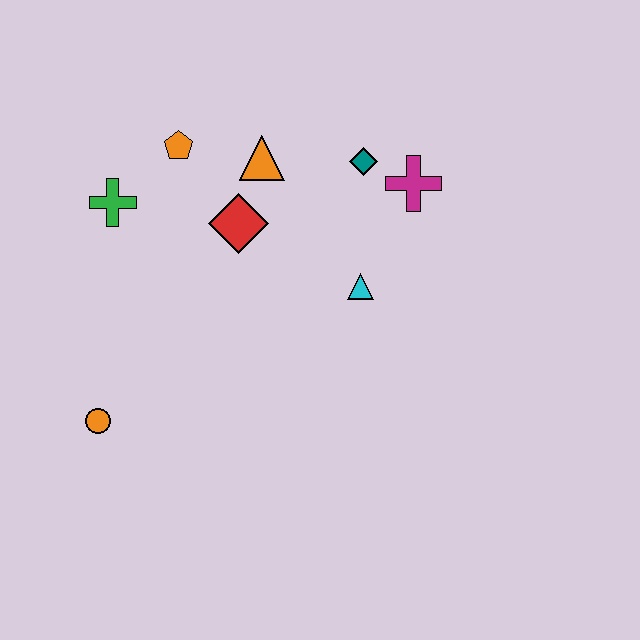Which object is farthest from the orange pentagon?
The orange circle is farthest from the orange pentagon.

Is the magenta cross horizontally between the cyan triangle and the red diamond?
No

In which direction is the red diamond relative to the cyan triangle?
The red diamond is to the left of the cyan triangle.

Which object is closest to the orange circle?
The green cross is closest to the orange circle.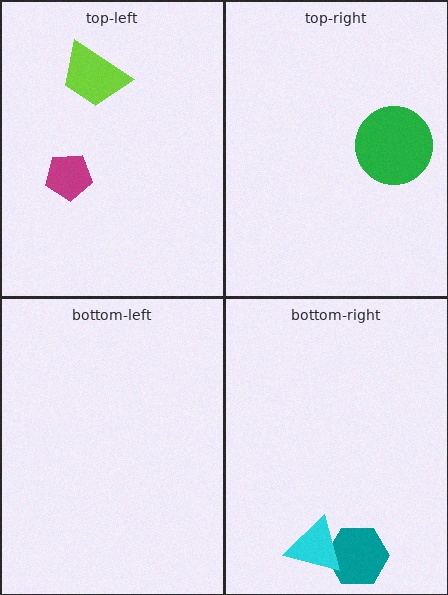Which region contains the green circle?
The top-right region.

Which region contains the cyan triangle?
The bottom-right region.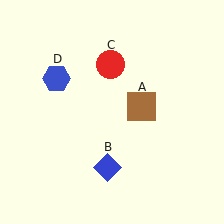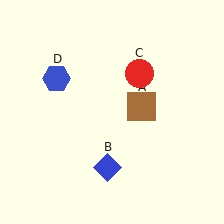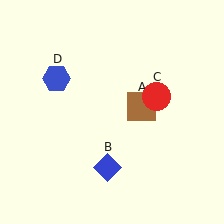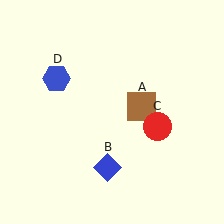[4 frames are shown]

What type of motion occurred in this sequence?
The red circle (object C) rotated clockwise around the center of the scene.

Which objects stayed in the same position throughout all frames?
Brown square (object A) and blue diamond (object B) and blue hexagon (object D) remained stationary.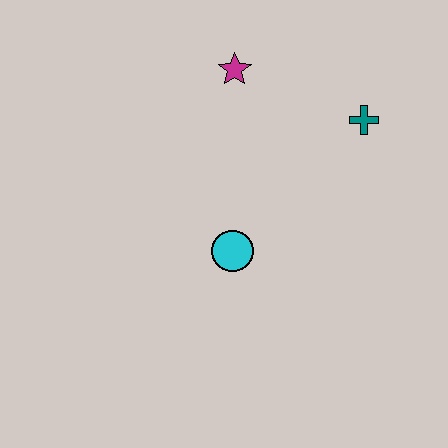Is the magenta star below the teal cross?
No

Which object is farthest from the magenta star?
The cyan circle is farthest from the magenta star.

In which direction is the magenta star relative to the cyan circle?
The magenta star is above the cyan circle.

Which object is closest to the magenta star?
The teal cross is closest to the magenta star.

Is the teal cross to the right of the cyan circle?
Yes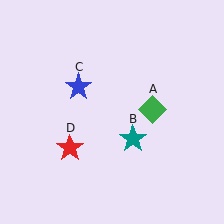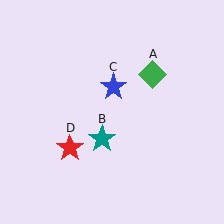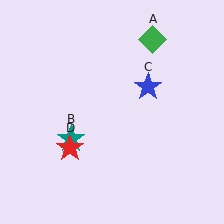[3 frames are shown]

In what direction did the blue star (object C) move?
The blue star (object C) moved right.